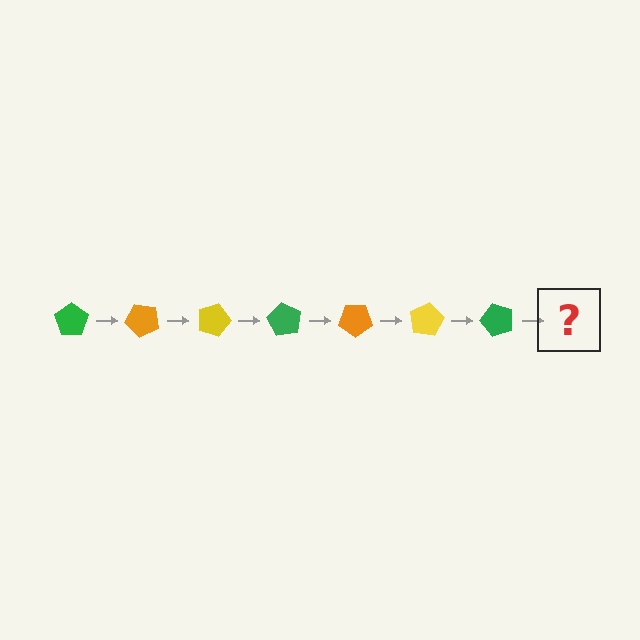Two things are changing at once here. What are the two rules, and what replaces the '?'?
The two rules are that it rotates 45 degrees each step and the color cycles through green, orange, and yellow. The '?' should be an orange pentagon, rotated 315 degrees from the start.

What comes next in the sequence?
The next element should be an orange pentagon, rotated 315 degrees from the start.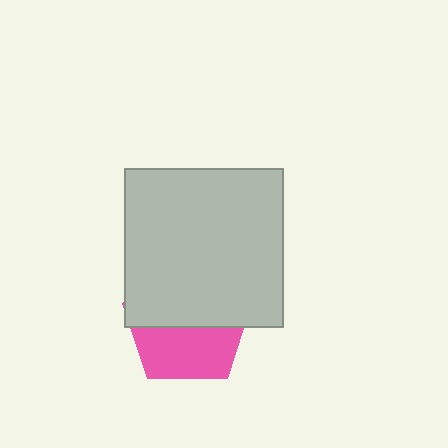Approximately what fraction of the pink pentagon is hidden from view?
Roughly 54% of the pink pentagon is hidden behind the light gray square.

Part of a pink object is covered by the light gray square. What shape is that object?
It is a pentagon.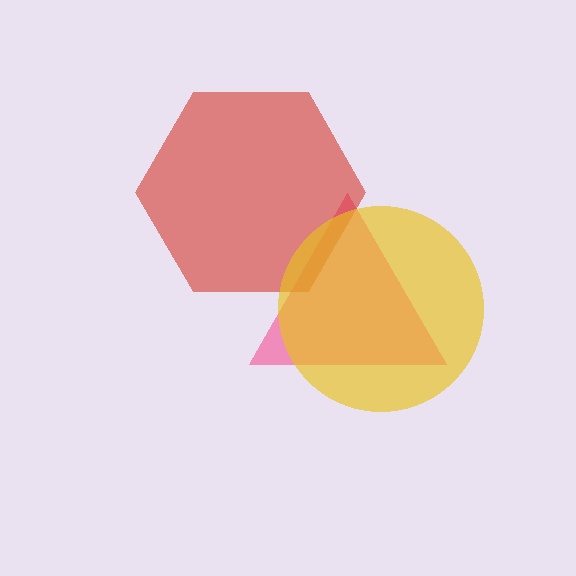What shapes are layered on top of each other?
The layered shapes are: a pink triangle, a red hexagon, a yellow circle.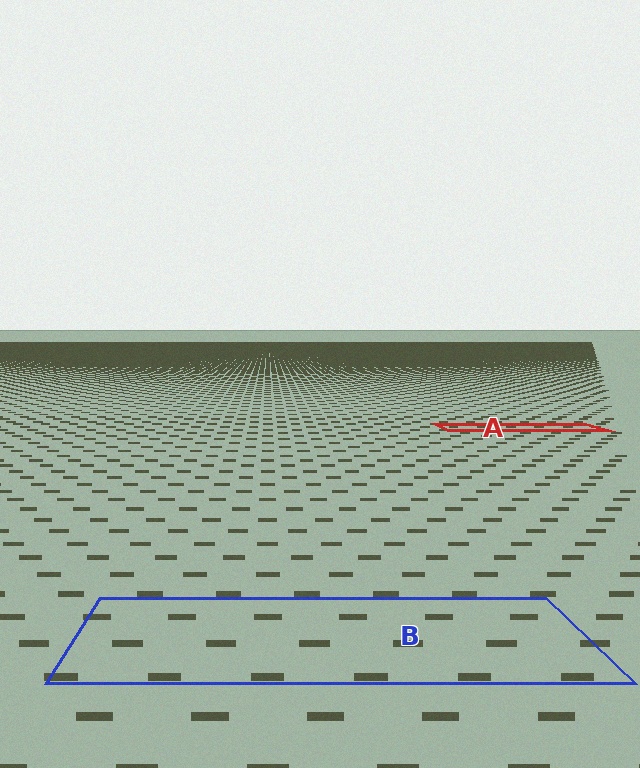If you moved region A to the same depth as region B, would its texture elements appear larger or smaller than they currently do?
They would appear larger. At a closer depth, the same texture elements are projected at a bigger on-screen size.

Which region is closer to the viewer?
Region B is closer. The texture elements there are larger and more spread out.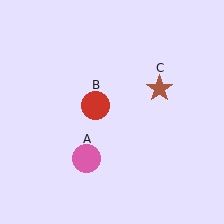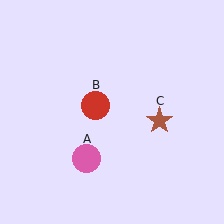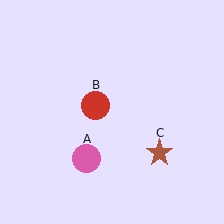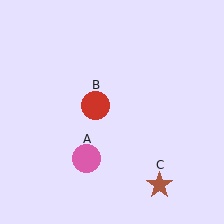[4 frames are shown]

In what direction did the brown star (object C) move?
The brown star (object C) moved down.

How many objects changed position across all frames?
1 object changed position: brown star (object C).